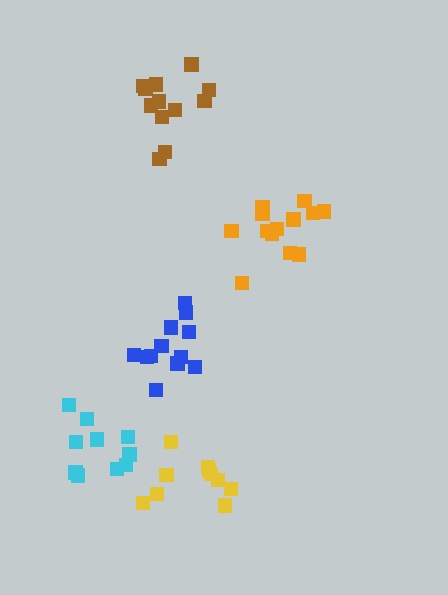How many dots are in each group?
Group 1: 12 dots, Group 2: 12 dots, Group 3: 10 dots, Group 4: 13 dots, Group 5: 10 dots (57 total).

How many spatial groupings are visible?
There are 5 spatial groupings.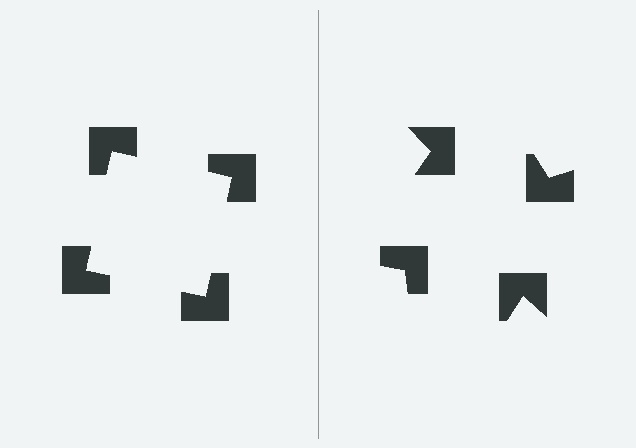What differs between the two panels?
The notched squares are positioned identically on both sides; only the wedge orientations differ. On the left they align to a square; on the right they are misaligned.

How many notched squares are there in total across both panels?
8 — 4 on each side.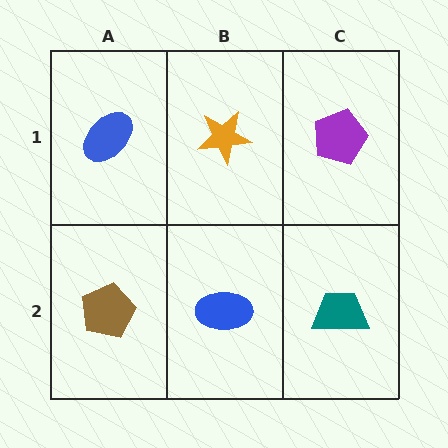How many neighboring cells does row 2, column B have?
3.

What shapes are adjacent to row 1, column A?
A brown pentagon (row 2, column A), an orange star (row 1, column B).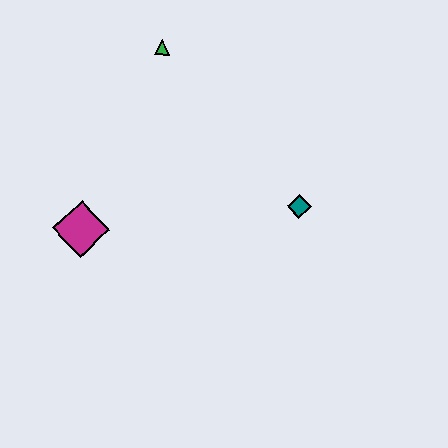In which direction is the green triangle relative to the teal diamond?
The green triangle is above the teal diamond.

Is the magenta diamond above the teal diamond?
No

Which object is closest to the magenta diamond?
The green triangle is closest to the magenta diamond.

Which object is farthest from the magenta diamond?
The teal diamond is farthest from the magenta diamond.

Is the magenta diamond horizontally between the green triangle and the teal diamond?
No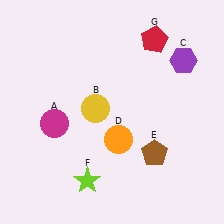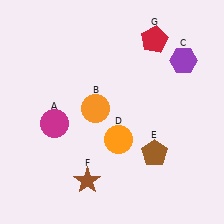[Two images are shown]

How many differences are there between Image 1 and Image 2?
There are 2 differences between the two images.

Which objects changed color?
B changed from yellow to orange. F changed from lime to brown.